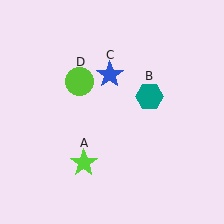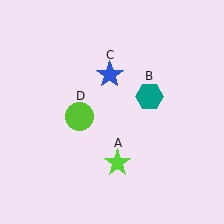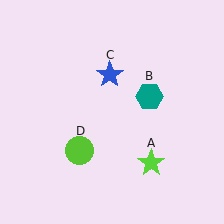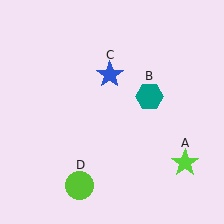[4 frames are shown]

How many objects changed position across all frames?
2 objects changed position: lime star (object A), lime circle (object D).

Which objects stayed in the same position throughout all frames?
Teal hexagon (object B) and blue star (object C) remained stationary.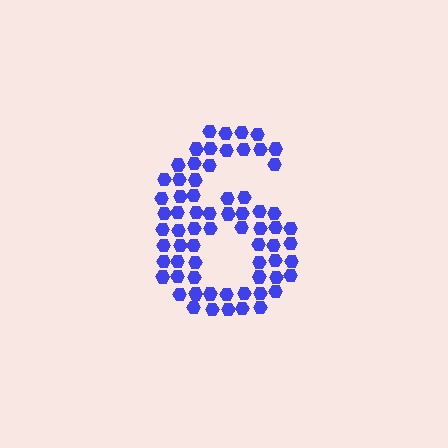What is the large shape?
The large shape is the digit 6.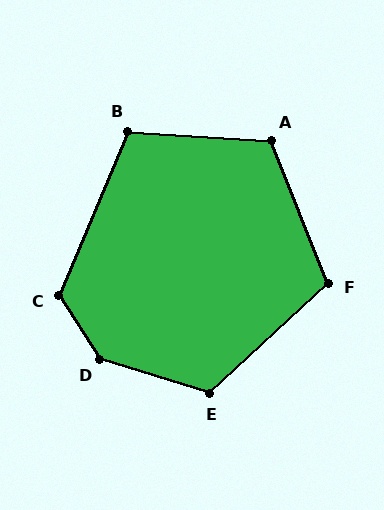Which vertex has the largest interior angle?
D, at approximately 140 degrees.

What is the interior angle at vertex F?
Approximately 111 degrees (obtuse).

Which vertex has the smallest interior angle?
B, at approximately 109 degrees.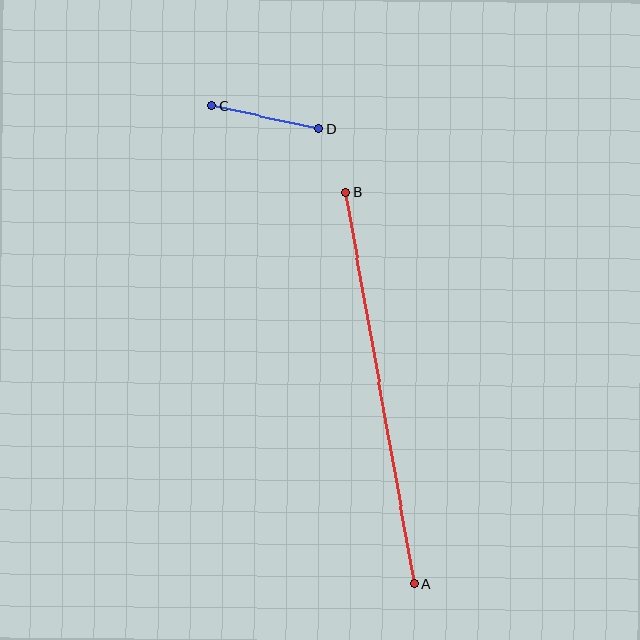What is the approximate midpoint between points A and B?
The midpoint is at approximately (380, 388) pixels.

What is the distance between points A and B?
The distance is approximately 397 pixels.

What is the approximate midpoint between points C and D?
The midpoint is at approximately (265, 117) pixels.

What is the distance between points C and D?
The distance is approximately 109 pixels.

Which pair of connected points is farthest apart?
Points A and B are farthest apart.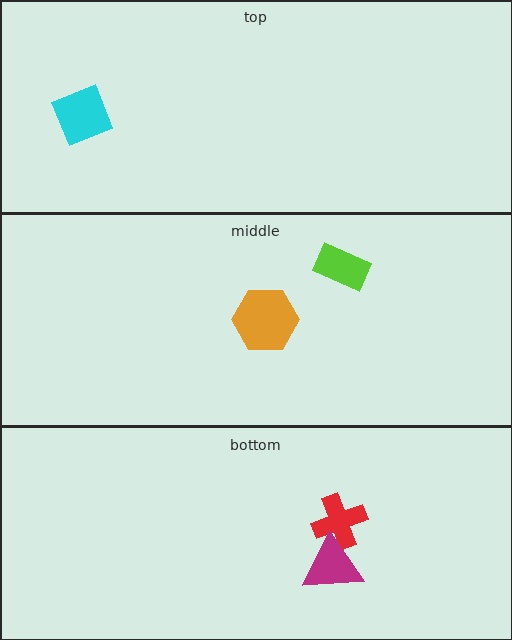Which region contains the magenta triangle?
The bottom region.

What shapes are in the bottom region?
The red cross, the magenta triangle.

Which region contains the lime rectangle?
The middle region.